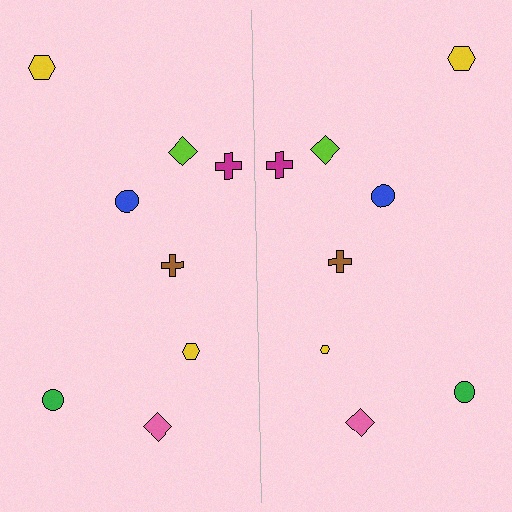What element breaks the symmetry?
The yellow hexagon on the right side has a different size than its mirror counterpart.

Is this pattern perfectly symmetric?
No, the pattern is not perfectly symmetric. The yellow hexagon on the right side has a different size than its mirror counterpart.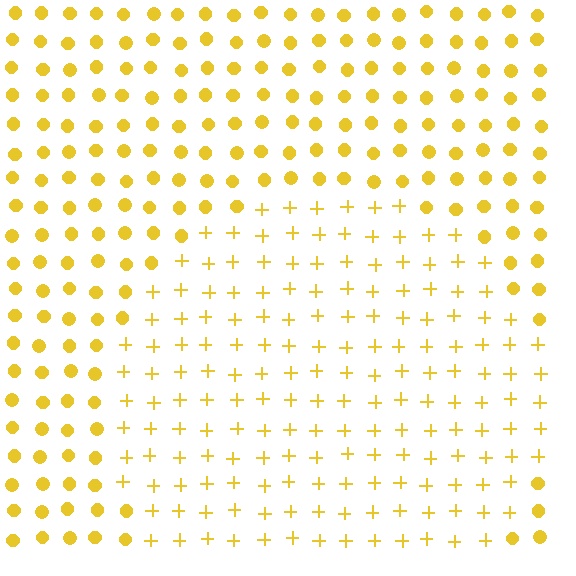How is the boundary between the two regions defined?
The boundary is defined by a change in element shape: plus signs inside vs. circles outside. All elements share the same color and spacing.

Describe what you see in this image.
The image is filled with small yellow elements arranged in a uniform grid. A circle-shaped region contains plus signs, while the surrounding area contains circles. The boundary is defined purely by the change in element shape.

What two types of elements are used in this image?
The image uses plus signs inside the circle region and circles outside it.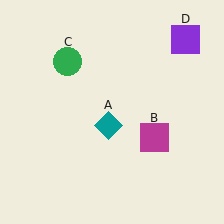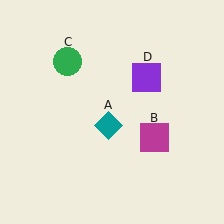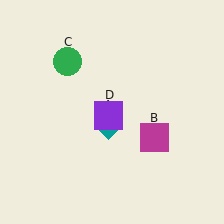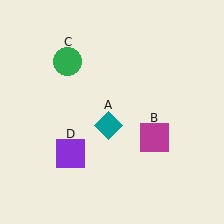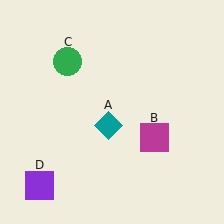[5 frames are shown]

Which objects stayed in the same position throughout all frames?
Teal diamond (object A) and magenta square (object B) and green circle (object C) remained stationary.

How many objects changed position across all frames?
1 object changed position: purple square (object D).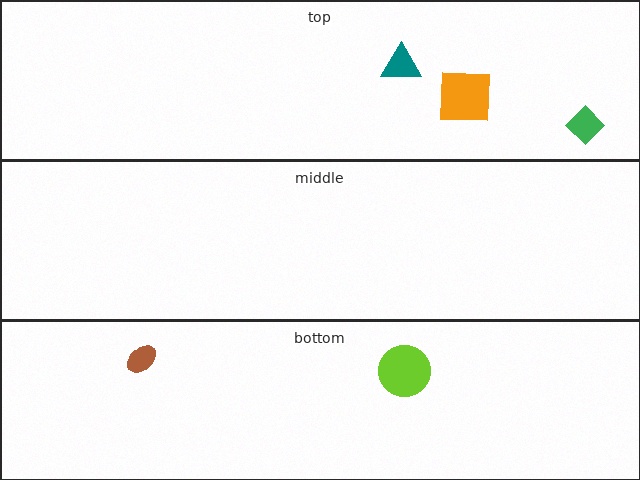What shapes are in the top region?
The orange square, the teal triangle, the green diamond.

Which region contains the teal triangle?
The top region.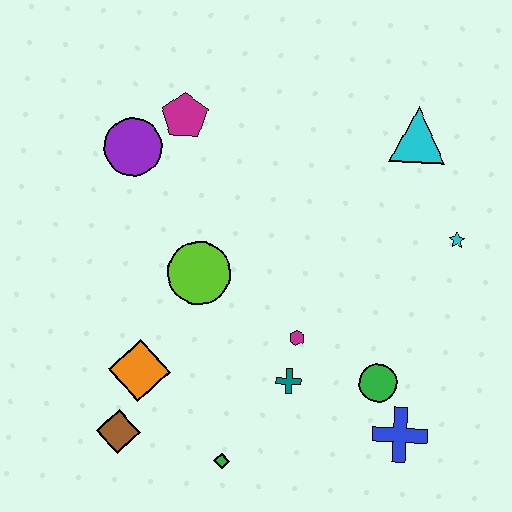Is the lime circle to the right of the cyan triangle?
No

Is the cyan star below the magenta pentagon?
Yes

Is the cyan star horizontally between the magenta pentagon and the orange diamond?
No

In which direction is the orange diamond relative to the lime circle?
The orange diamond is below the lime circle.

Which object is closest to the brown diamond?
The orange diamond is closest to the brown diamond.